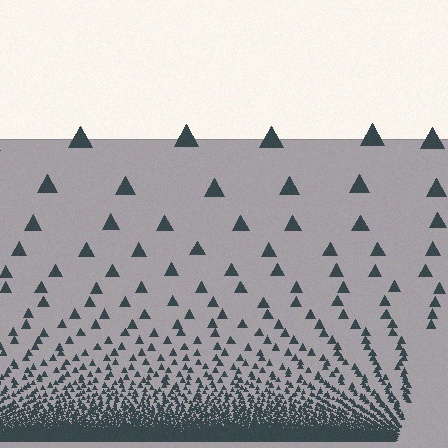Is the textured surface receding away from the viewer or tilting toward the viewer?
The surface appears to tilt toward the viewer. Texture elements get larger and sparser toward the top.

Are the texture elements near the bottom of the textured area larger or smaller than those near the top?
Smaller. The gradient is inverted — elements near the bottom are smaller and denser.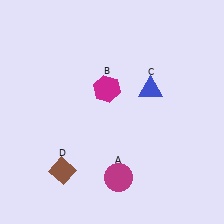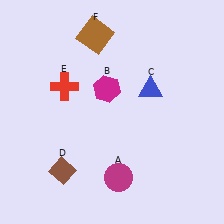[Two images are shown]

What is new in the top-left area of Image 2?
A red cross (E) was added in the top-left area of Image 2.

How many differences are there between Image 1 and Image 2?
There are 2 differences between the two images.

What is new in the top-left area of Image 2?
A brown square (F) was added in the top-left area of Image 2.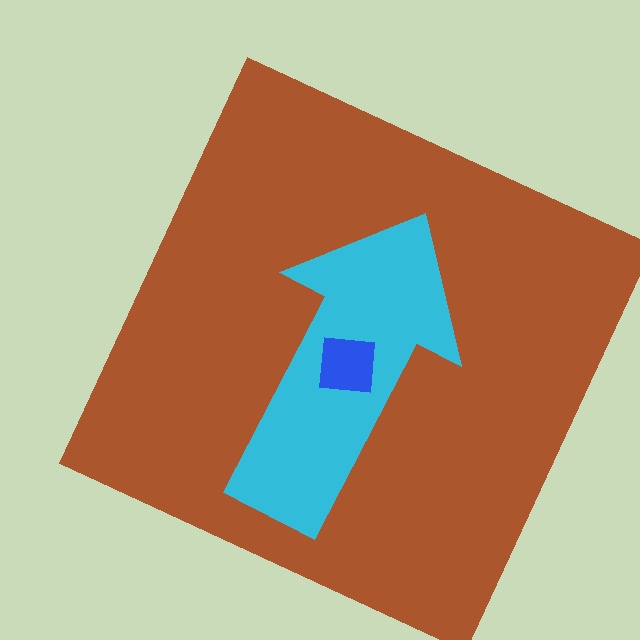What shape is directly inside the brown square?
The cyan arrow.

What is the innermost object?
The blue square.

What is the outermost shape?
The brown square.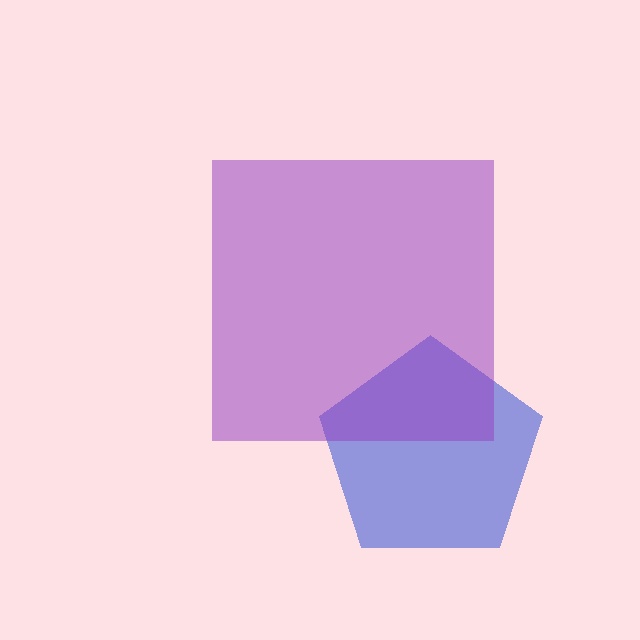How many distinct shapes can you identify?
There are 2 distinct shapes: a blue pentagon, a purple square.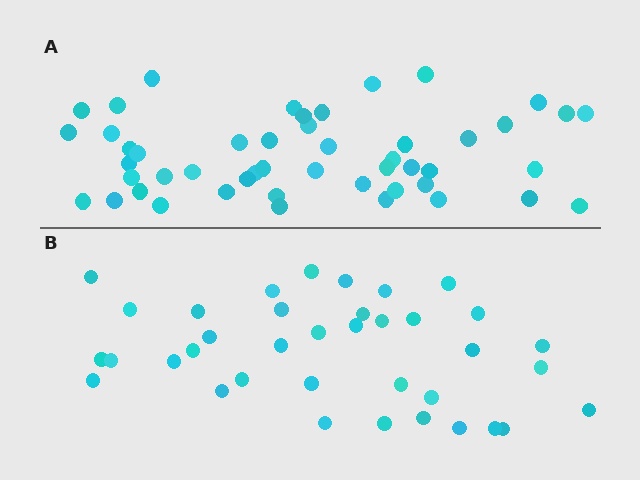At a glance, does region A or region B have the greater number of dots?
Region A (the top region) has more dots.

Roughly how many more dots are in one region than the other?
Region A has roughly 12 or so more dots than region B.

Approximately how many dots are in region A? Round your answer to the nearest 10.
About 50 dots. (The exact count is 49, which rounds to 50.)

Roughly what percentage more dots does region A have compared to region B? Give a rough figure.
About 30% more.